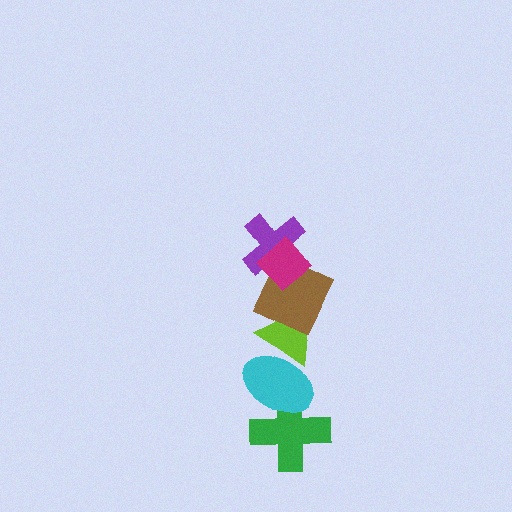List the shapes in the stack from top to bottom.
From top to bottom: the magenta diamond, the purple cross, the brown square, the lime triangle, the cyan ellipse, the green cross.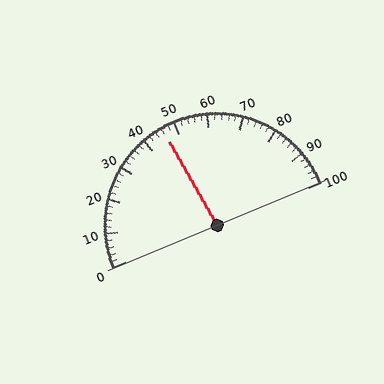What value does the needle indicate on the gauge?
The needle indicates approximately 46.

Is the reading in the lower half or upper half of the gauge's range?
The reading is in the lower half of the range (0 to 100).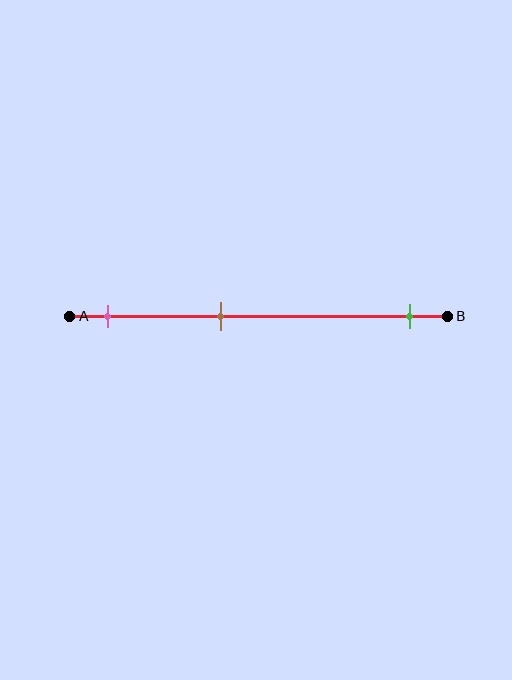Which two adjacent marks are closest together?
The pink and brown marks are the closest adjacent pair.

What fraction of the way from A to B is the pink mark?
The pink mark is approximately 10% (0.1) of the way from A to B.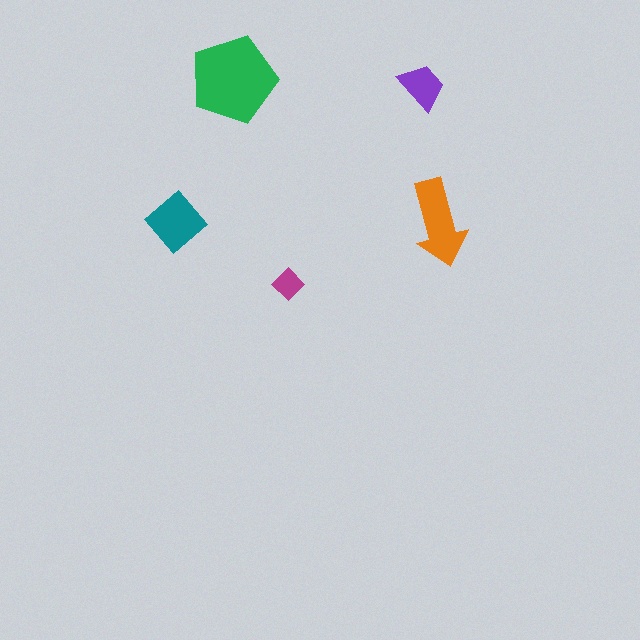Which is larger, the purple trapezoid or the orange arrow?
The orange arrow.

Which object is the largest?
The green pentagon.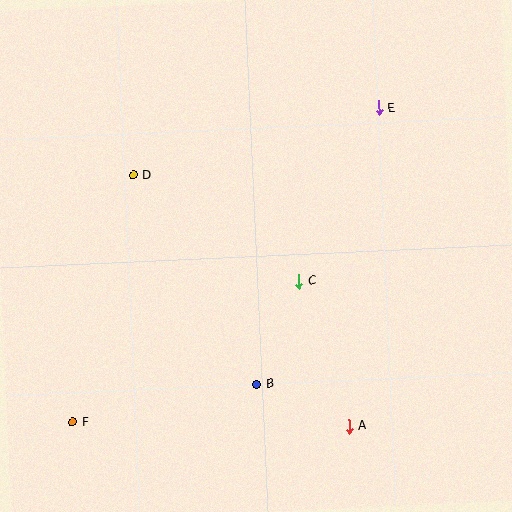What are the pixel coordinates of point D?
Point D is at (134, 175).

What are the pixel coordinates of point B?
Point B is at (256, 384).